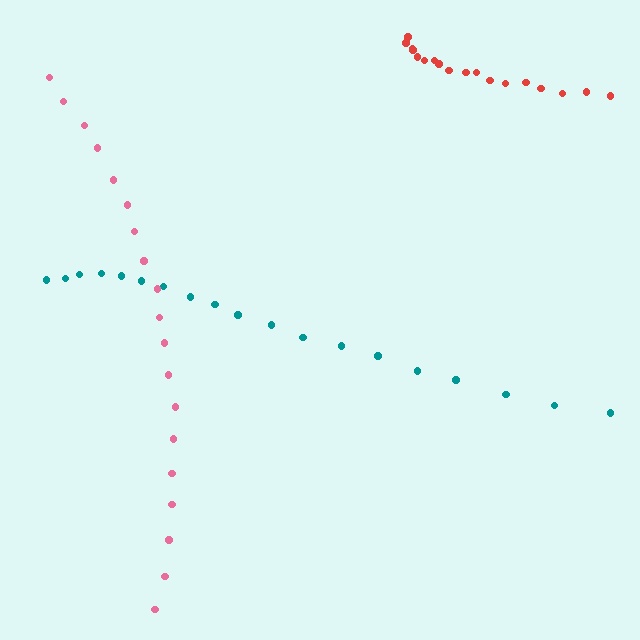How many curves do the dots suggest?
There are 3 distinct paths.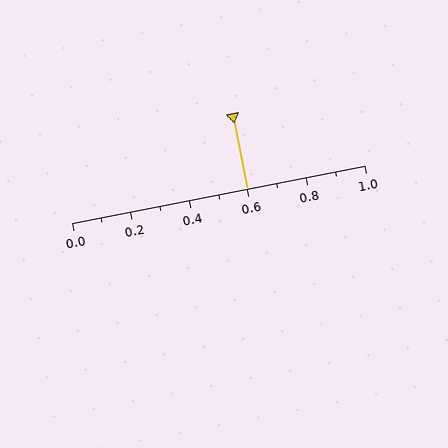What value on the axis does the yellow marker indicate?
The marker indicates approximately 0.6.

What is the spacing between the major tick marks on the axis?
The major ticks are spaced 0.2 apart.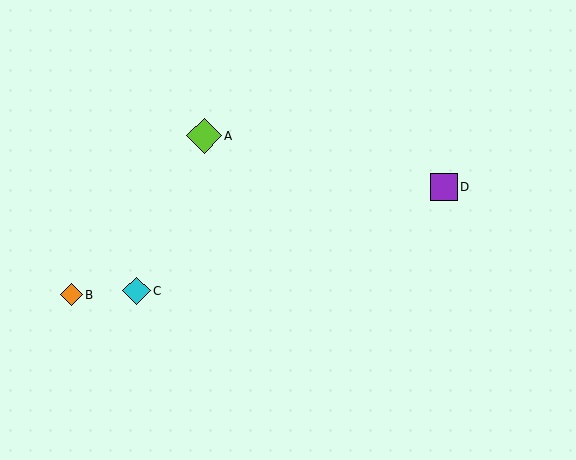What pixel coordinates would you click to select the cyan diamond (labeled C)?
Click at (137, 291) to select the cyan diamond C.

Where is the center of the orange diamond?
The center of the orange diamond is at (71, 295).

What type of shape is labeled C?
Shape C is a cyan diamond.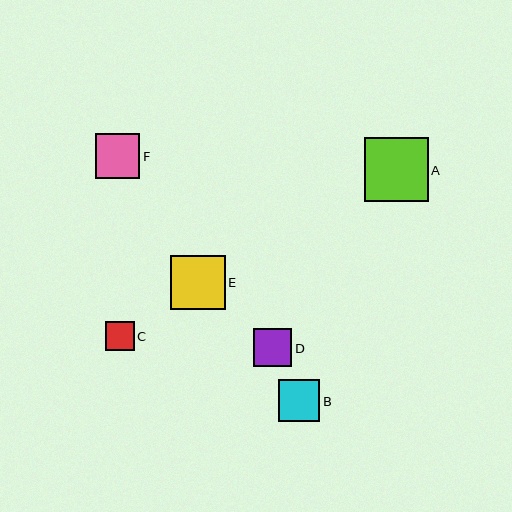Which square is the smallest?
Square C is the smallest with a size of approximately 29 pixels.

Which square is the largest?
Square A is the largest with a size of approximately 64 pixels.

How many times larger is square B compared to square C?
Square B is approximately 1.4 times the size of square C.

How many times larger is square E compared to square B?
Square E is approximately 1.3 times the size of square B.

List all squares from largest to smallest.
From largest to smallest: A, E, F, B, D, C.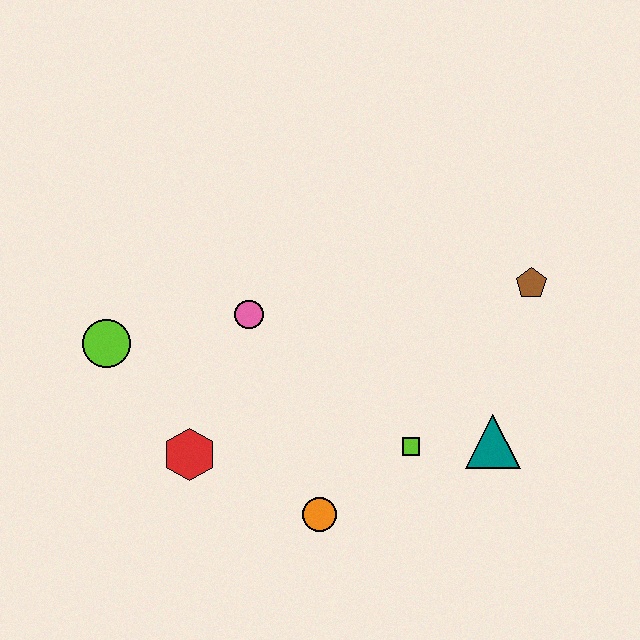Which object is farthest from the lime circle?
The brown pentagon is farthest from the lime circle.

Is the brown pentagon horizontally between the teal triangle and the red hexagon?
No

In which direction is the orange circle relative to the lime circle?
The orange circle is to the right of the lime circle.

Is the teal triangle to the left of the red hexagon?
No